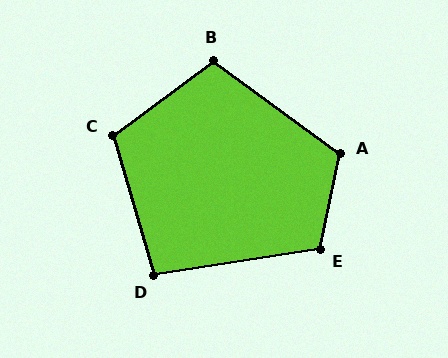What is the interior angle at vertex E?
Approximately 111 degrees (obtuse).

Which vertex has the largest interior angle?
A, at approximately 114 degrees.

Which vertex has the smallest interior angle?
D, at approximately 97 degrees.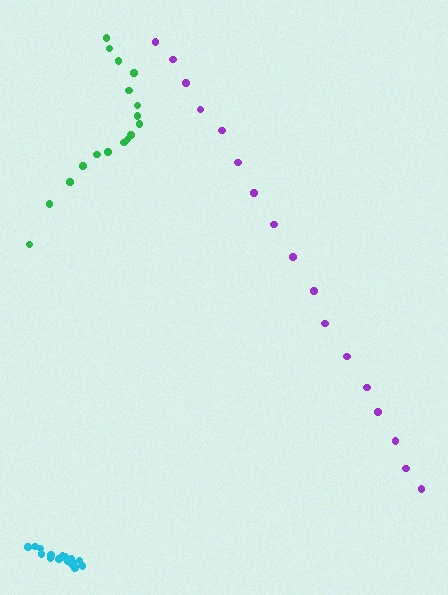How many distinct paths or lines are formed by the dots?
There are 3 distinct paths.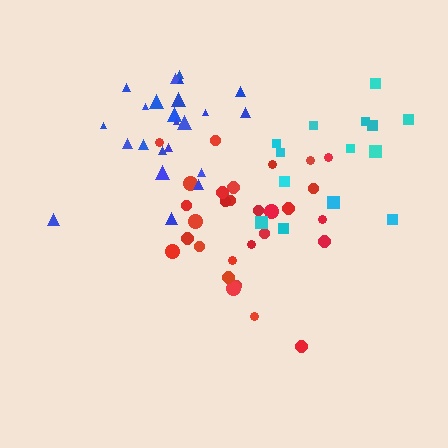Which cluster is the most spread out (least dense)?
Cyan.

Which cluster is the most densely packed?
Blue.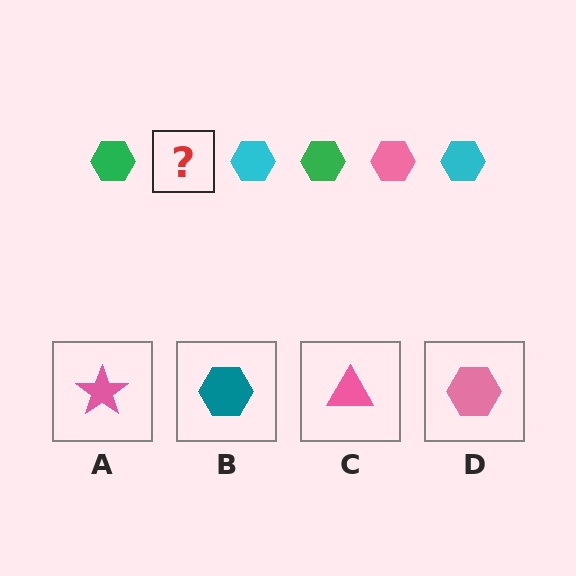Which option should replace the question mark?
Option D.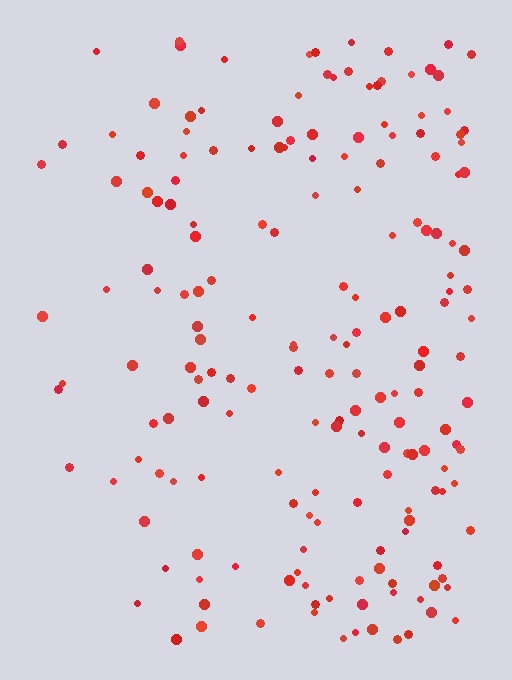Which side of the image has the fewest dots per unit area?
The left.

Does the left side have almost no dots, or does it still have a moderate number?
Still a moderate number, just noticeably fewer than the right.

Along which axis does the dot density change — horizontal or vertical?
Horizontal.